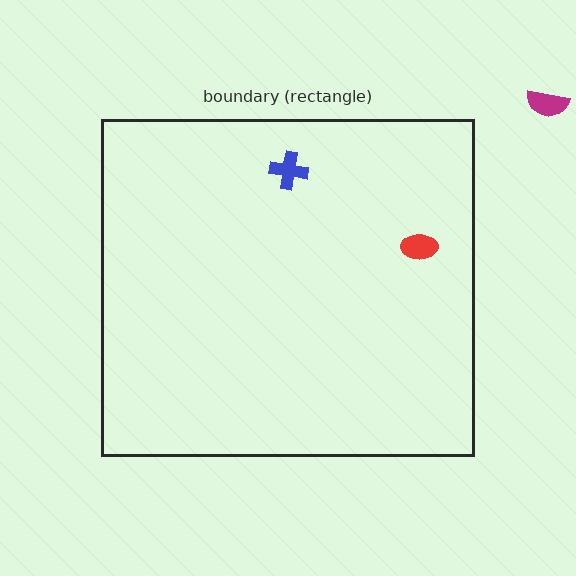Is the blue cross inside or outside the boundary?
Inside.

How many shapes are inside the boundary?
2 inside, 1 outside.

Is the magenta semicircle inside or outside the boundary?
Outside.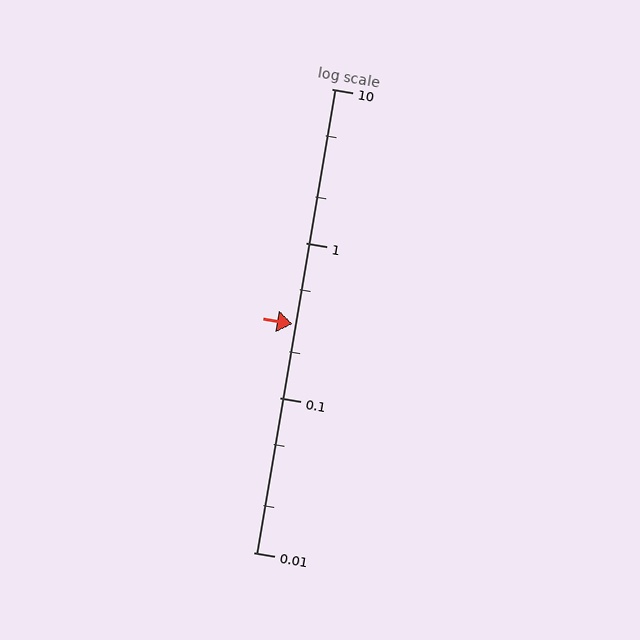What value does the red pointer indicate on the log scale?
The pointer indicates approximately 0.3.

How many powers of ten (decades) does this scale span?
The scale spans 3 decades, from 0.01 to 10.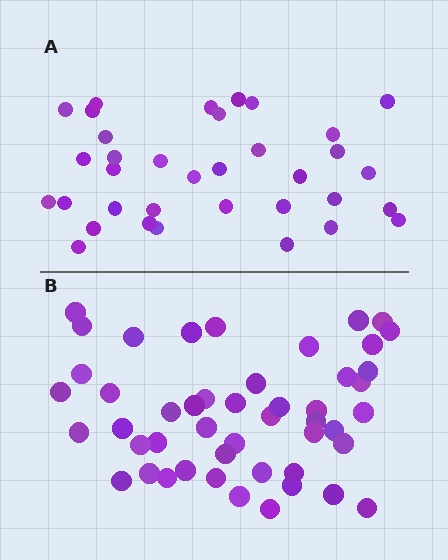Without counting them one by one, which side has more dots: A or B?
Region B (the bottom region) has more dots.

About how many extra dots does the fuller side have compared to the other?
Region B has approximately 15 more dots than region A.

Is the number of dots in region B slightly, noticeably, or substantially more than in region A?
Region B has noticeably more, but not dramatically so. The ratio is roughly 1.4 to 1.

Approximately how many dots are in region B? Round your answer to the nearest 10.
About 50 dots. (The exact count is 48, which rounds to 50.)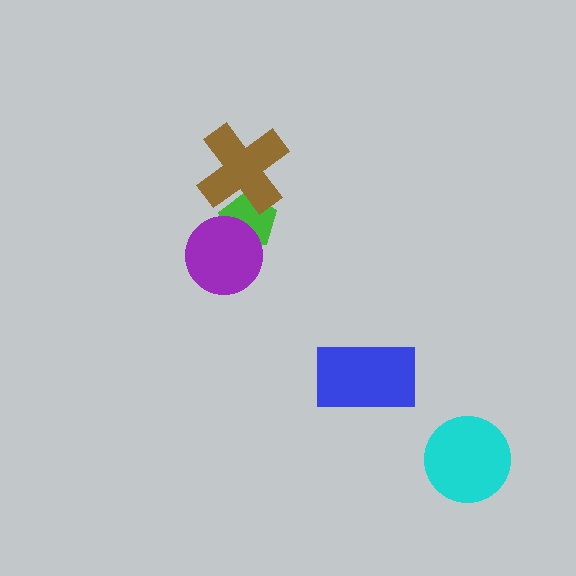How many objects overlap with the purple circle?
1 object overlaps with the purple circle.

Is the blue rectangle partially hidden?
No, no other shape covers it.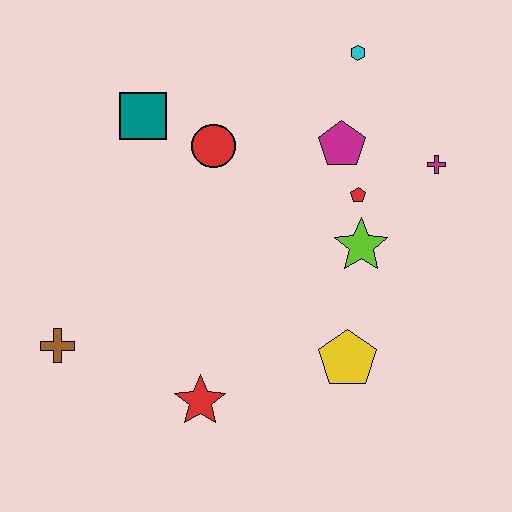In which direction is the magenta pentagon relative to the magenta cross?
The magenta pentagon is to the left of the magenta cross.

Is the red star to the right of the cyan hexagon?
No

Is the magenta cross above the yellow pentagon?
Yes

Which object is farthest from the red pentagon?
The brown cross is farthest from the red pentagon.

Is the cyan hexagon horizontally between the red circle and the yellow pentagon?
No